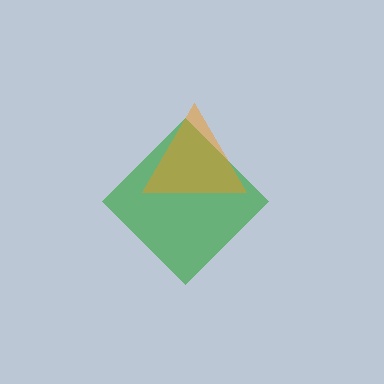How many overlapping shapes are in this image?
There are 2 overlapping shapes in the image.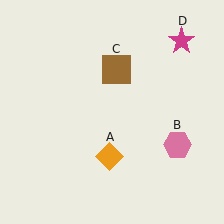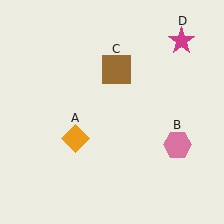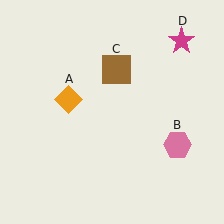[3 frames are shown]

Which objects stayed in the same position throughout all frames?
Pink hexagon (object B) and brown square (object C) and magenta star (object D) remained stationary.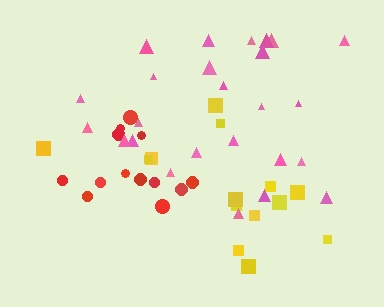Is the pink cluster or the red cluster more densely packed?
Red.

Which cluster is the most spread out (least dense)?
Yellow.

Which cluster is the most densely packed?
Red.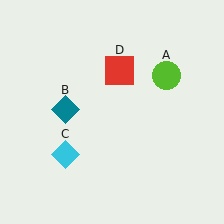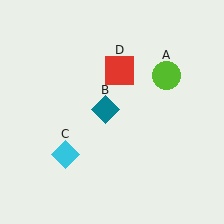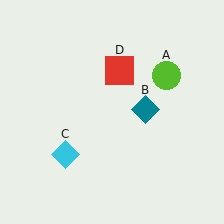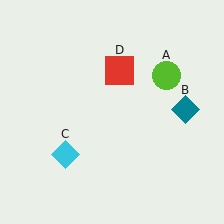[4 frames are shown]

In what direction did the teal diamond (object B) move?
The teal diamond (object B) moved right.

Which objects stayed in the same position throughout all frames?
Lime circle (object A) and cyan diamond (object C) and red square (object D) remained stationary.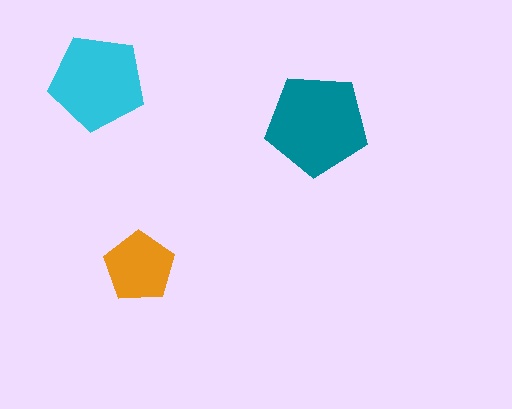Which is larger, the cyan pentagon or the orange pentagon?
The cyan one.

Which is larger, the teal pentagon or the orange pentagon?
The teal one.